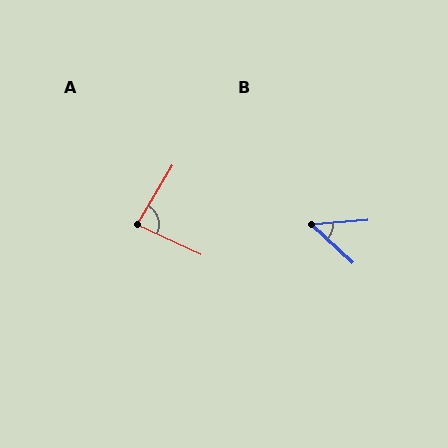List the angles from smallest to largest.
B (47°), A (84°).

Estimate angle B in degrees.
Approximately 47 degrees.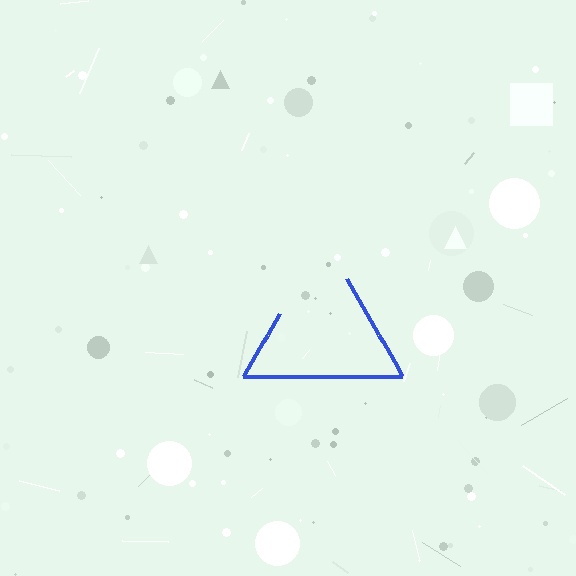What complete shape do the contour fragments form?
The contour fragments form a triangle.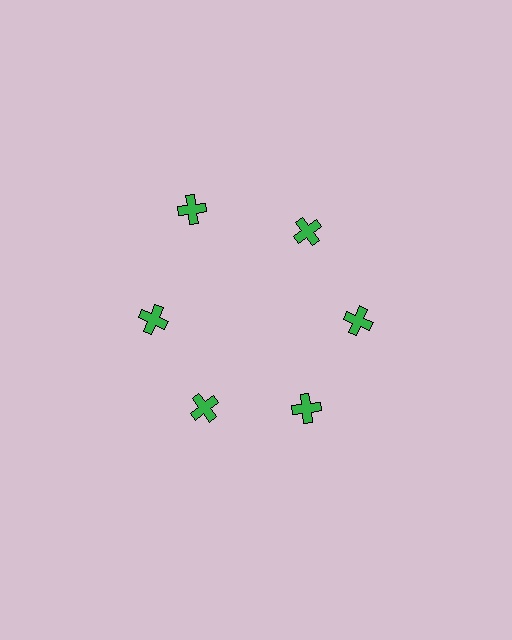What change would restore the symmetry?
The symmetry would be restored by moving it inward, back onto the ring so that all 6 crosses sit at equal angles and equal distance from the center.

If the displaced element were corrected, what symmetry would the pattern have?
It would have 6-fold rotational symmetry — the pattern would map onto itself every 60 degrees.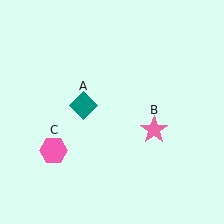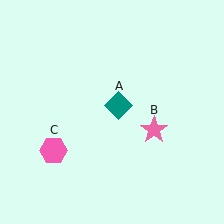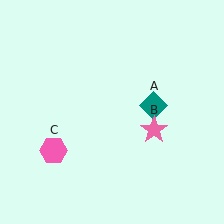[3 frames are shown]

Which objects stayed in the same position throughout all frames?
Pink star (object B) and pink hexagon (object C) remained stationary.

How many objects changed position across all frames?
1 object changed position: teal diamond (object A).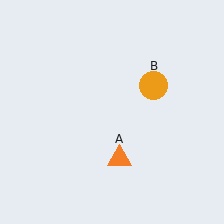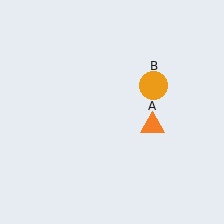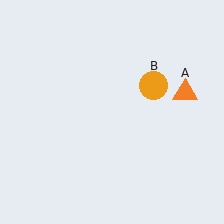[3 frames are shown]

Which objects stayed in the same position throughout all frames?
Orange circle (object B) remained stationary.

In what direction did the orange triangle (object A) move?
The orange triangle (object A) moved up and to the right.